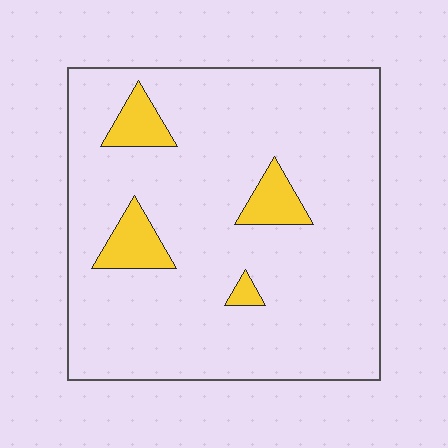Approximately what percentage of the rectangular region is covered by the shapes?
Approximately 10%.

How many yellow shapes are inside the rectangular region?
4.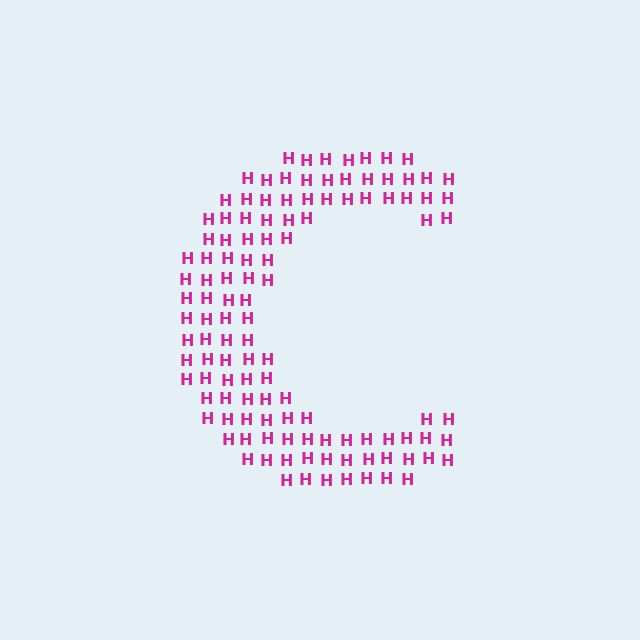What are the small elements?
The small elements are letter H's.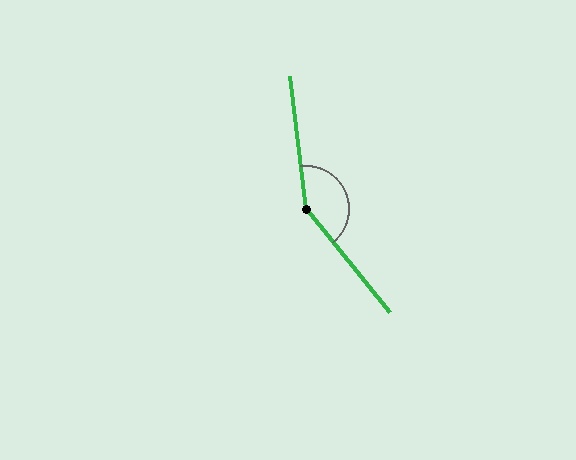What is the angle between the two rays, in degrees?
Approximately 148 degrees.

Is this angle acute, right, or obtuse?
It is obtuse.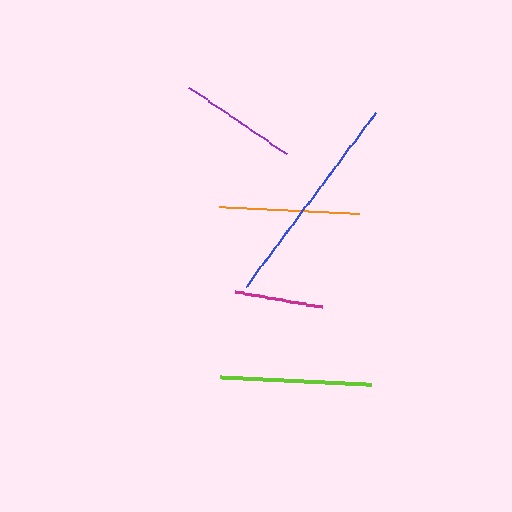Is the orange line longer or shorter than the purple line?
The orange line is longer than the purple line.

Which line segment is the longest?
The blue line is the longest at approximately 216 pixels.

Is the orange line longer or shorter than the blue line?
The blue line is longer than the orange line.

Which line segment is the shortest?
The magenta line is the shortest at approximately 88 pixels.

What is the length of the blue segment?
The blue segment is approximately 216 pixels long.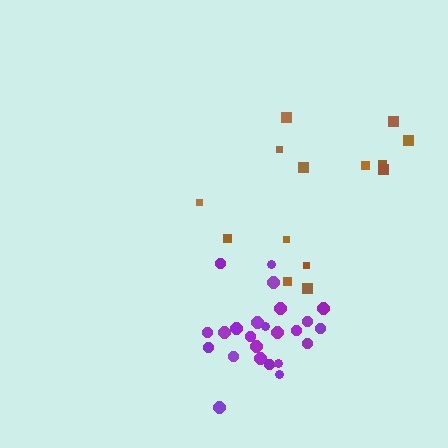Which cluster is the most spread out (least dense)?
Brown.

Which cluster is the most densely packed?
Purple.